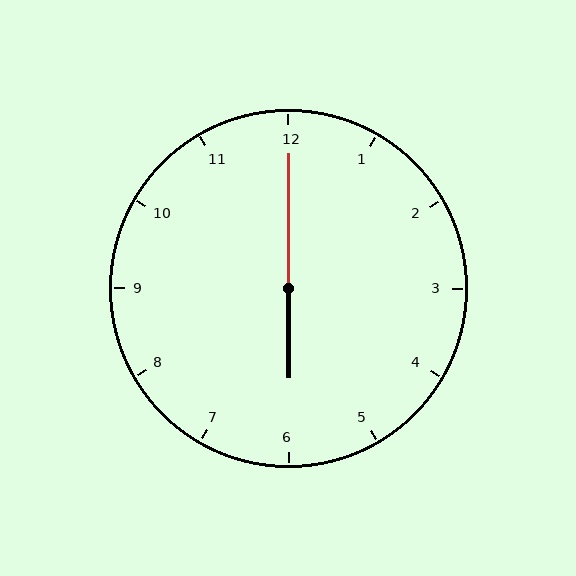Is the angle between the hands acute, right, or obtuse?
It is obtuse.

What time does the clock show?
6:00.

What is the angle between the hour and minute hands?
Approximately 180 degrees.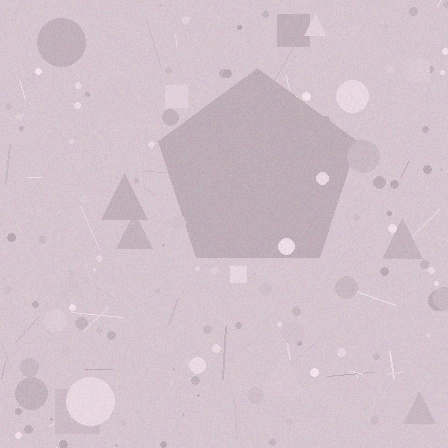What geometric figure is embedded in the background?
A pentagon is embedded in the background.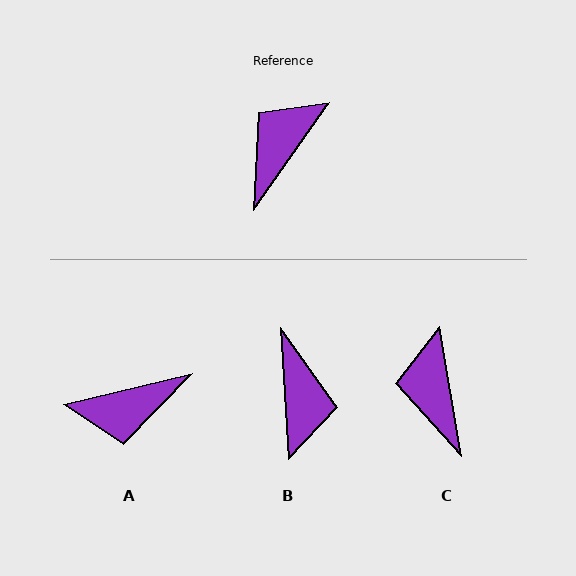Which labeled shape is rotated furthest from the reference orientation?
B, about 141 degrees away.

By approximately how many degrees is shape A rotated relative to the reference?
Approximately 139 degrees counter-clockwise.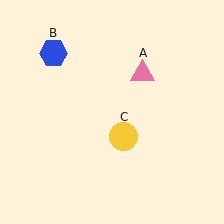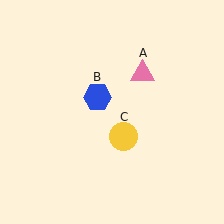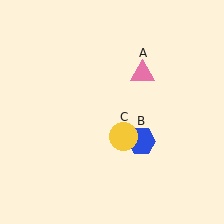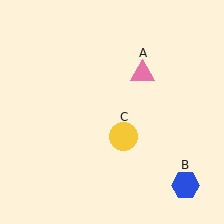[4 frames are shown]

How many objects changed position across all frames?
1 object changed position: blue hexagon (object B).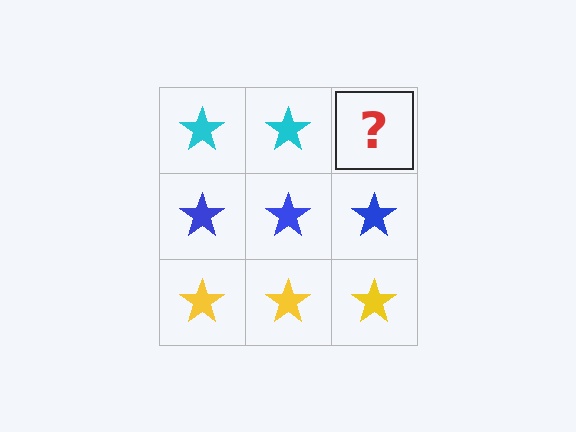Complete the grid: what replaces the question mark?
The question mark should be replaced with a cyan star.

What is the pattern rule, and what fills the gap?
The rule is that each row has a consistent color. The gap should be filled with a cyan star.